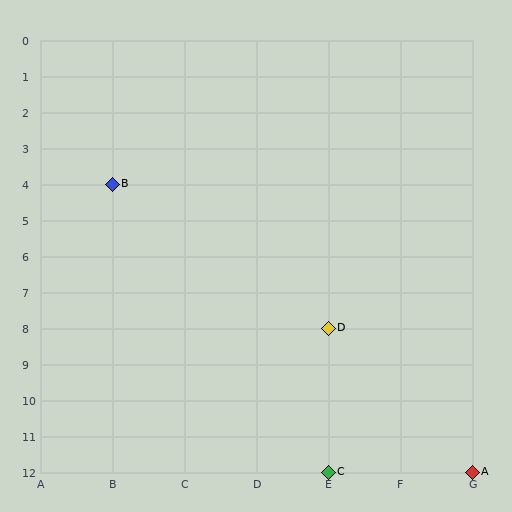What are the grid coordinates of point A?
Point A is at grid coordinates (G, 12).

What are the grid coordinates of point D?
Point D is at grid coordinates (E, 8).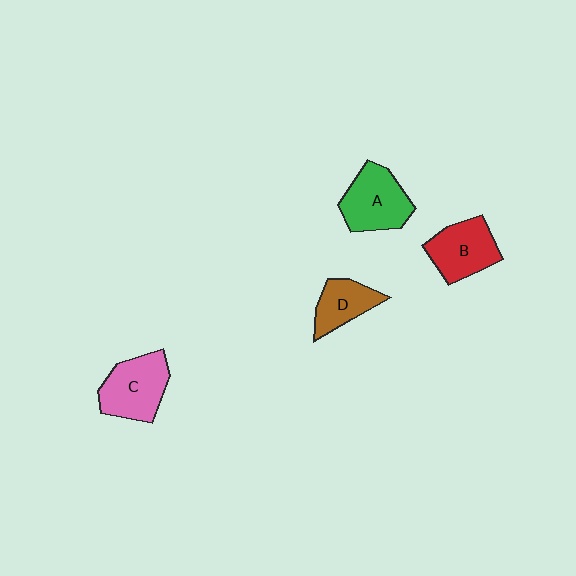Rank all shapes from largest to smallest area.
From largest to smallest: C (pink), A (green), B (red), D (brown).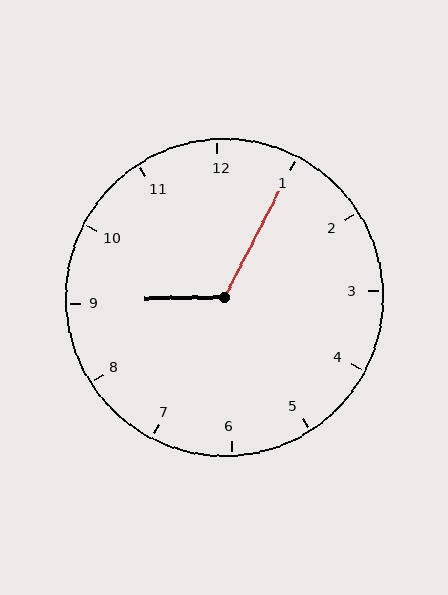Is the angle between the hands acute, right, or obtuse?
It is obtuse.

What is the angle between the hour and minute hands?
Approximately 118 degrees.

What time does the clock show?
9:05.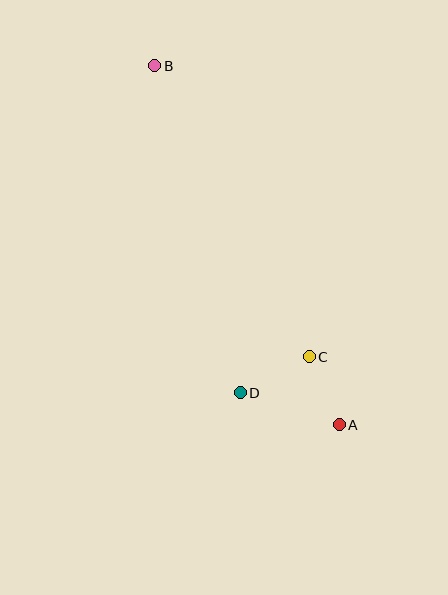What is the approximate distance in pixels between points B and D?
The distance between B and D is approximately 338 pixels.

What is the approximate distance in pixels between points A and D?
The distance between A and D is approximately 104 pixels.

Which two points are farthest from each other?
Points A and B are farthest from each other.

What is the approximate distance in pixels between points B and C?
The distance between B and C is approximately 330 pixels.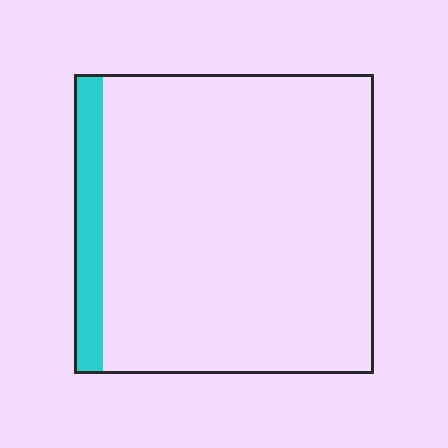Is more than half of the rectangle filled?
No.